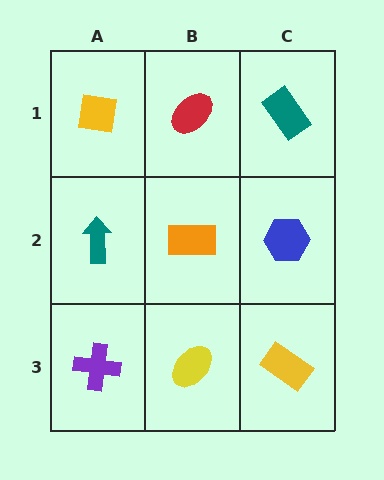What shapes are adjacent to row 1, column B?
An orange rectangle (row 2, column B), a yellow square (row 1, column A), a teal rectangle (row 1, column C).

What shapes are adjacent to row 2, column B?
A red ellipse (row 1, column B), a yellow ellipse (row 3, column B), a teal arrow (row 2, column A), a blue hexagon (row 2, column C).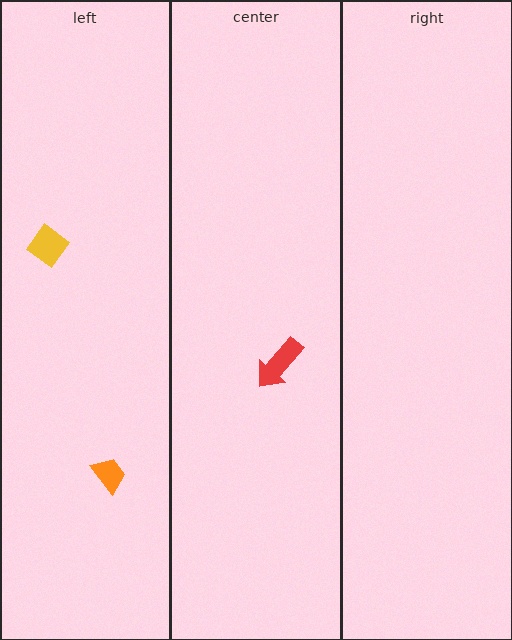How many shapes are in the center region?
1.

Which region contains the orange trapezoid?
The left region.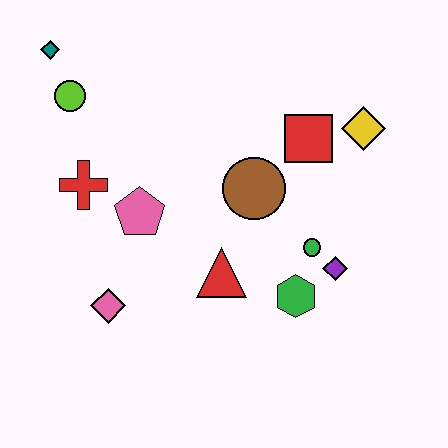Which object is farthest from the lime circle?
The purple diamond is farthest from the lime circle.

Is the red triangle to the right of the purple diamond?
No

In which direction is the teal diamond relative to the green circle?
The teal diamond is to the left of the green circle.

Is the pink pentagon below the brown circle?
Yes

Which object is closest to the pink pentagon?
The red cross is closest to the pink pentagon.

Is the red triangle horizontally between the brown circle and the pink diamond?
Yes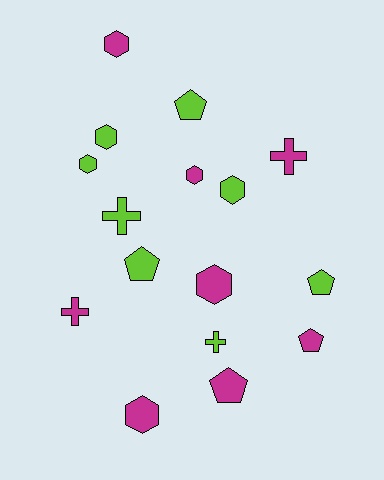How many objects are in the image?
There are 16 objects.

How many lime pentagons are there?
There are 3 lime pentagons.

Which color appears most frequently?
Magenta, with 8 objects.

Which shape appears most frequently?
Hexagon, with 7 objects.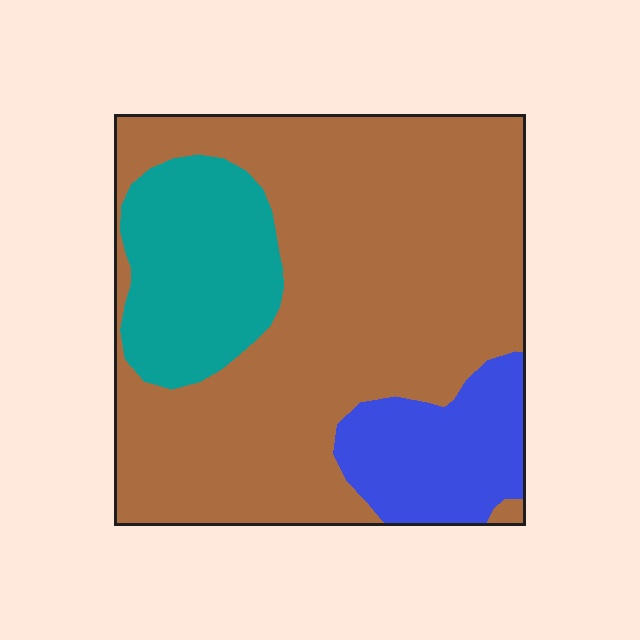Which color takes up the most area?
Brown, at roughly 70%.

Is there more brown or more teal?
Brown.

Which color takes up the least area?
Blue, at roughly 15%.